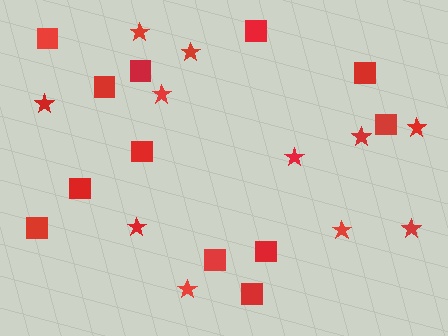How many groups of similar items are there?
There are 2 groups: one group of squares (12) and one group of stars (11).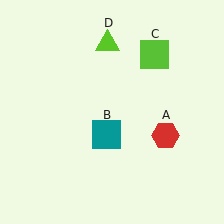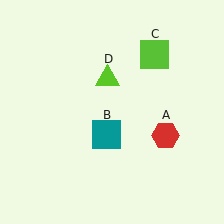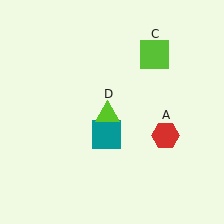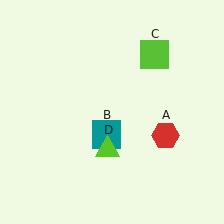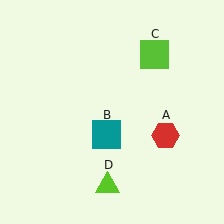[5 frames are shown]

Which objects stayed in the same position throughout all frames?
Red hexagon (object A) and teal square (object B) and lime square (object C) remained stationary.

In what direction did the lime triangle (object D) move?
The lime triangle (object D) moved down.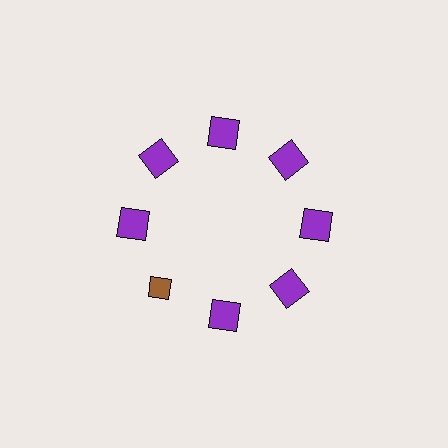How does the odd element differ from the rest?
It differs in both color (brown instead of purple) and shape (diamond instead of square).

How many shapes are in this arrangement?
There are 8 shapes arranged in a ring pattern.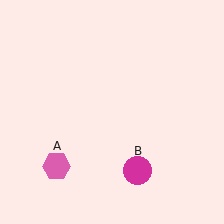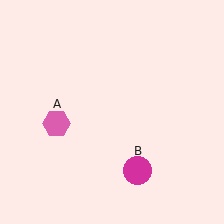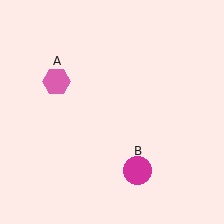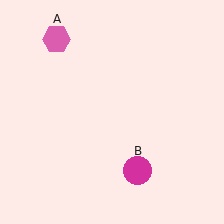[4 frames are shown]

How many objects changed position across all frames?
1 object changed position: pink hexagon (object A).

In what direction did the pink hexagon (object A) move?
The pink hexagon (object A) moved up.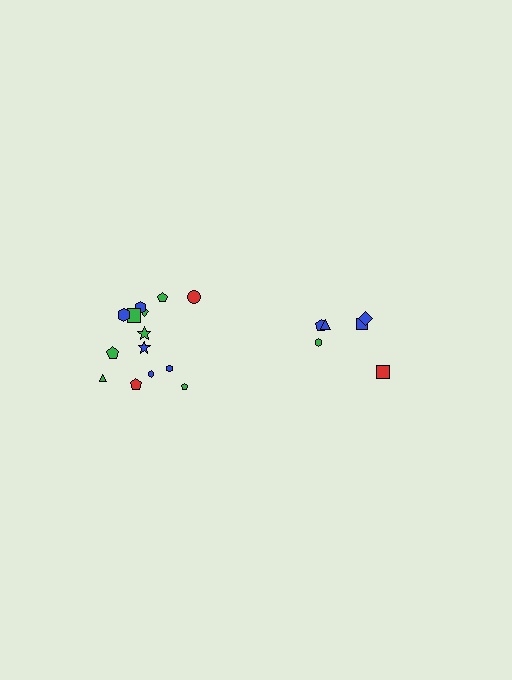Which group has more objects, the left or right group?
The left group.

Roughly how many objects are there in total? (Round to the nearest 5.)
Roughly 20 objects in total.